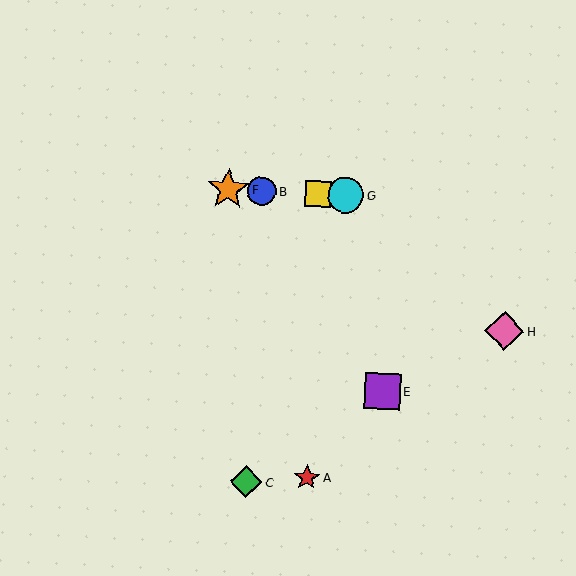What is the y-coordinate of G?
Object G is at y≈195.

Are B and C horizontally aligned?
No, B is at y≈191 and C is at y≈482.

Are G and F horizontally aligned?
Yes, both are at y≈195.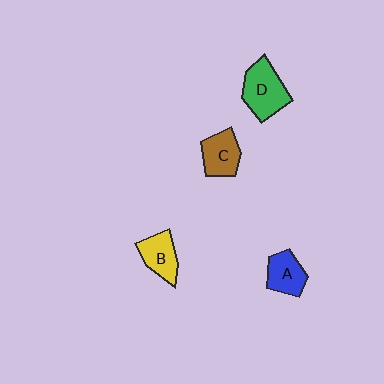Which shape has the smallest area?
Shape A (blue).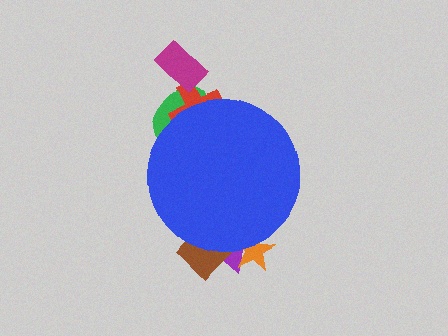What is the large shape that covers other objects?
A blue circle.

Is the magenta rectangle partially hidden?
No, the magenta rectangle is fully visible.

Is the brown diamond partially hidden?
Yes, the brown diamond is partially hidden behind the blue circle.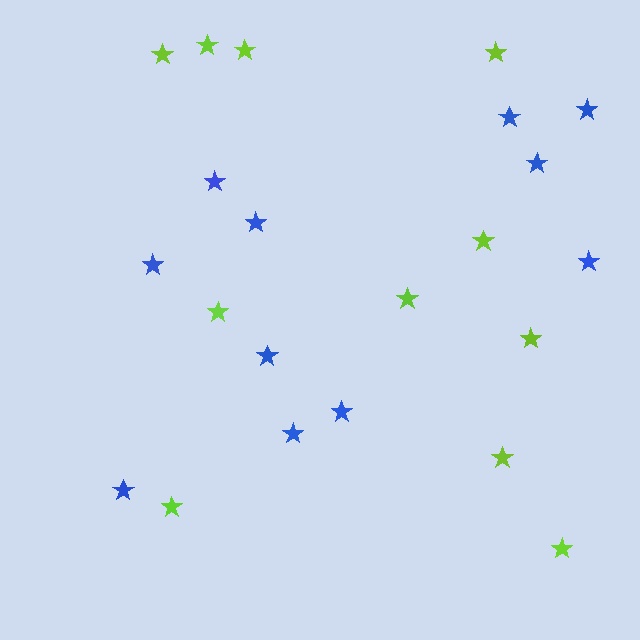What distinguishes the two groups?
There are 2 groups: one group of blue stars (11) and one group of lime stars (11).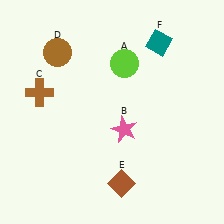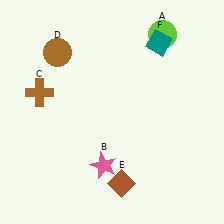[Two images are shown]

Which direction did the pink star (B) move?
The pink star (B) moved down.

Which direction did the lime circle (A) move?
The lime circle (A) moved right.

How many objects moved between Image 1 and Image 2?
2 objects moved between the two images.